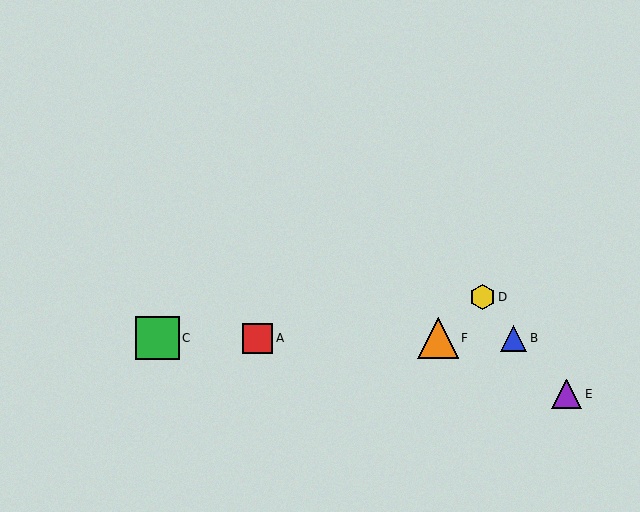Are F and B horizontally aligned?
Yes, both are at y≈338.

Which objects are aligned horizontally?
Objects A, B, C, F are aligned horizontally.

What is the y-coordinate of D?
Object D is at y≈297.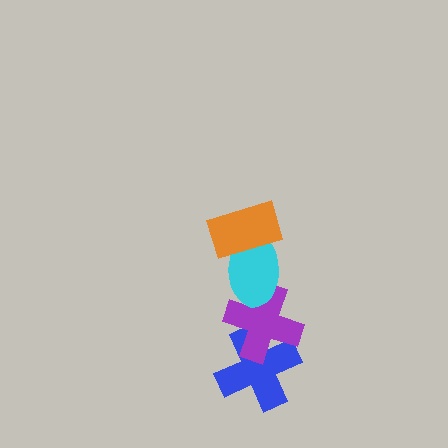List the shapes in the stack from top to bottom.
From top to bottom: the orange rectangle, the cyan ellipse, the purple cross, the blue cross.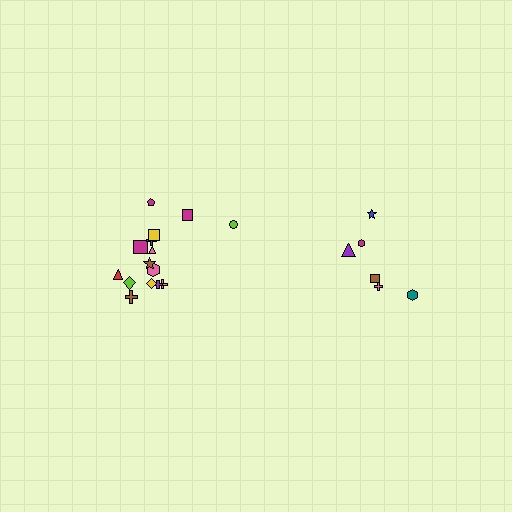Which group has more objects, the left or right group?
The left group.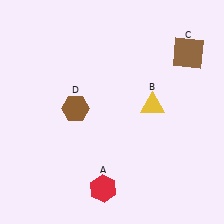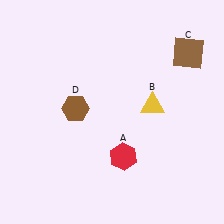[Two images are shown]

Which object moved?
The red hexagon (A) moved up.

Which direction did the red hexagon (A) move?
The red hexagon (A) moved up.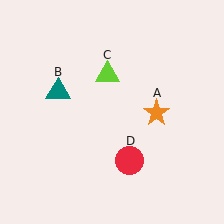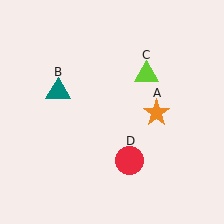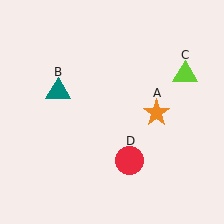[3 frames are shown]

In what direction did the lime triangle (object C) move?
The lime triangle (object C) moved right.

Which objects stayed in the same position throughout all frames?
Orange star (object A) and teal triangle (object B) and red circle (object D) remained stationary.